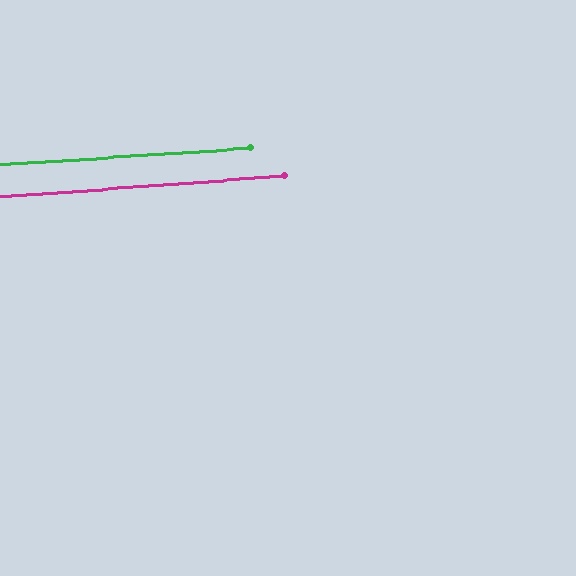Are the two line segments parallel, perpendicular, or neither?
Parallel — their directions differ by only 0.3°.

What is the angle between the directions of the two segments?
Approximately 0 degrees.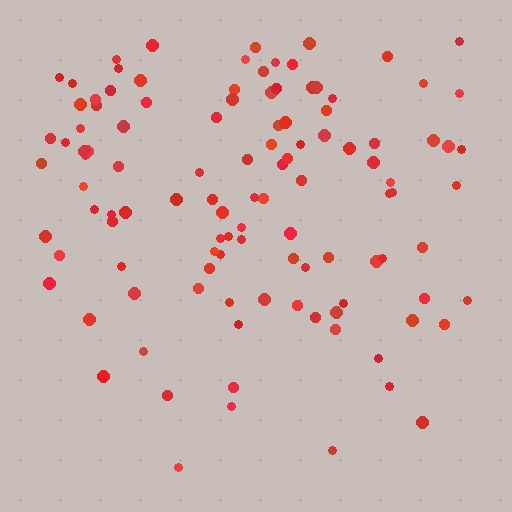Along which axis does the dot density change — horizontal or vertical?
Vertical.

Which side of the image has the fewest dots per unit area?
The bottom.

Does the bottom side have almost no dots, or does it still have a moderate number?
Still a moderate number, just noticeably fewer than the top.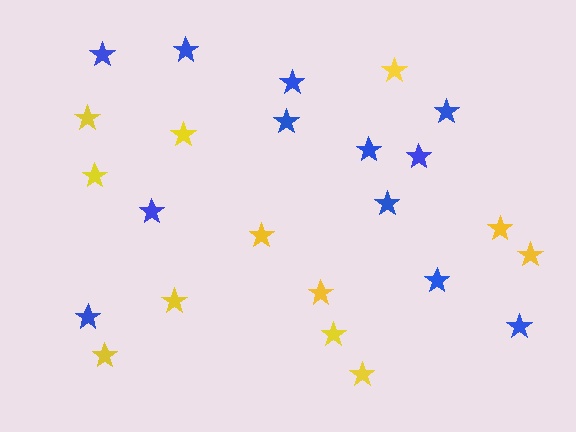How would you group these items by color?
There are 2 groups: one group of yellow stars (12) and one group of blue stars (12).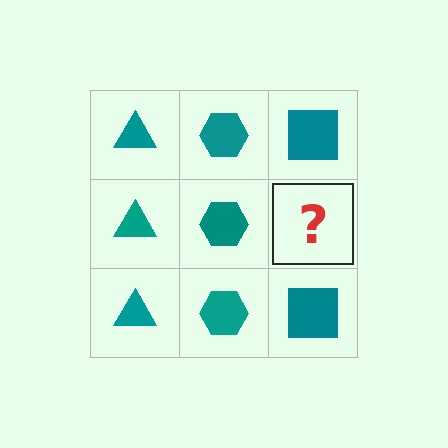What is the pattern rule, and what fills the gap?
The rule is that each column has a consistent shape. The gap should be filled with a teal square.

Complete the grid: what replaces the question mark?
The question mark should be replaced with a teal square.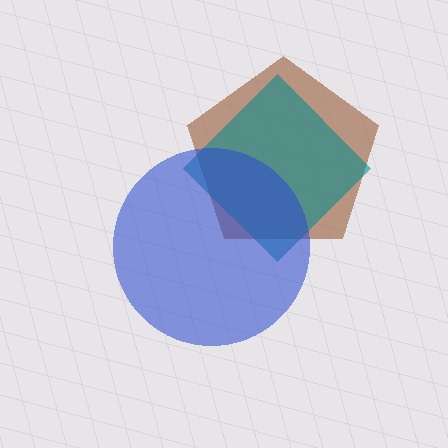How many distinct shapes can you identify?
There are 3 distinct shapes: a brown pentagon, a teal diamond, a blue circle.